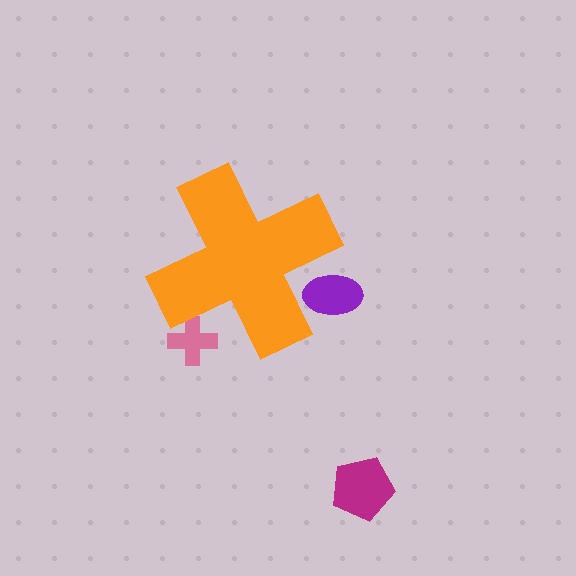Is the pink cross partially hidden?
Yes, the pink cross is partially hidden behind the orange cross.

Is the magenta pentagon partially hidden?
No, the magenta pentagon is fully visible.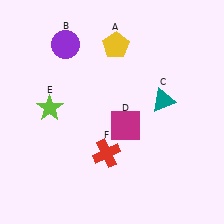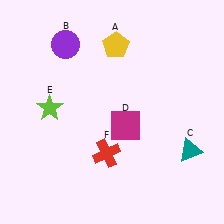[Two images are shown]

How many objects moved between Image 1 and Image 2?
1 object moved between the two images.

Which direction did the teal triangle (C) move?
The teal triangle (C) moved down.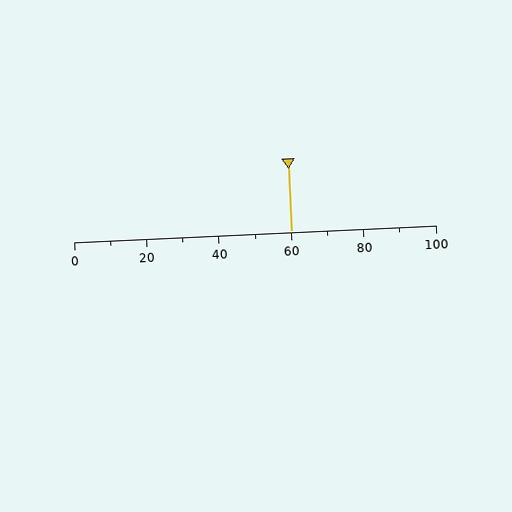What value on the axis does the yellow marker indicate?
The marker indicates approximately 60.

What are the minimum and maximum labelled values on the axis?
The axis runs from 0 to 100.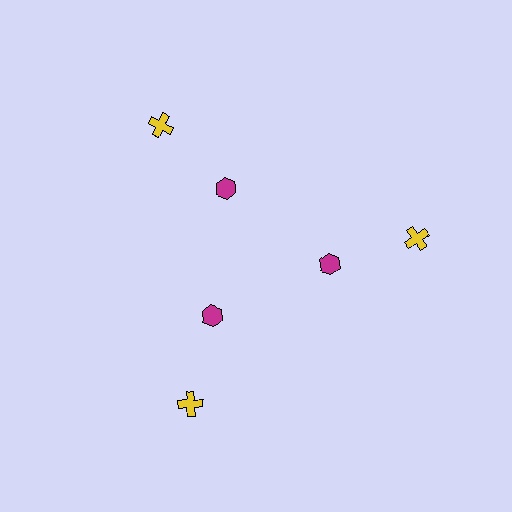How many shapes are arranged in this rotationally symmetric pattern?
There are 6 shapes, arranged in 3 groups of 2.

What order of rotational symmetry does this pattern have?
This pattern has 3-fold rotational symmetry.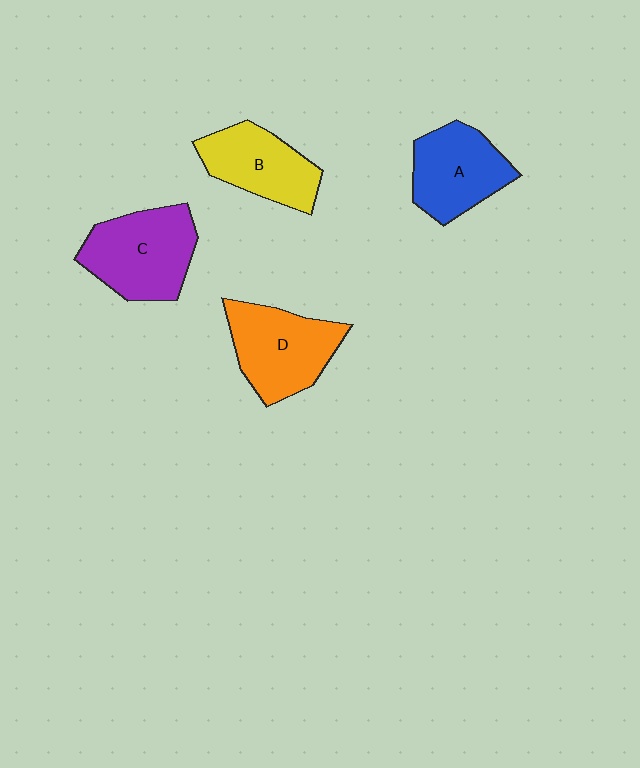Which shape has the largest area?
Shape C (purple).